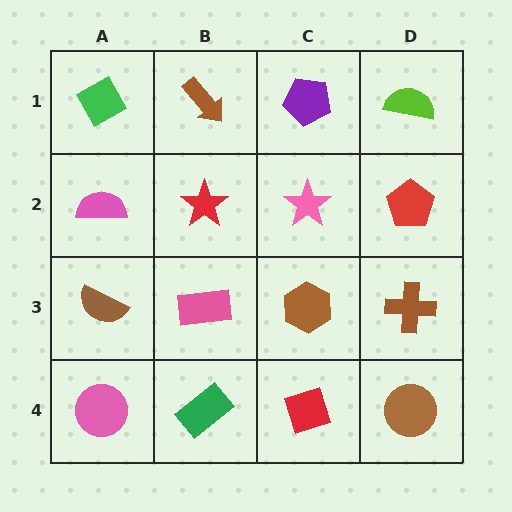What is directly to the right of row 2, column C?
A red pentagon.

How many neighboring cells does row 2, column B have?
4.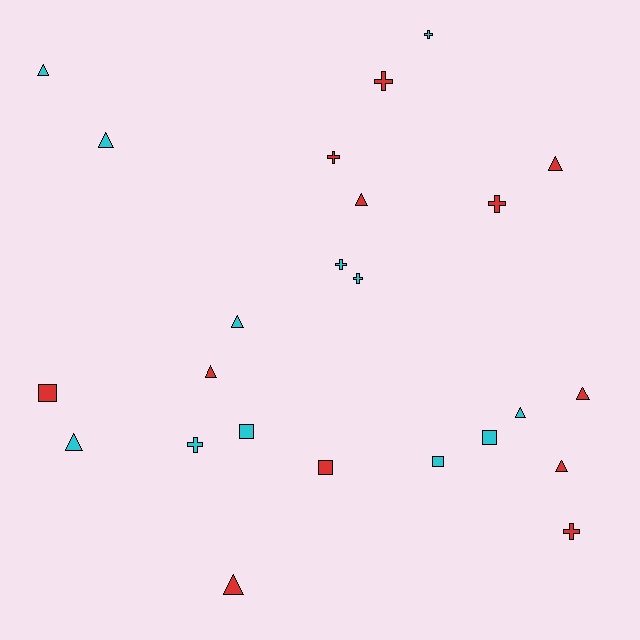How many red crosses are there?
There are 4 red crosses.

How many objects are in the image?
There are 24 objects.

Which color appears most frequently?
Red, with 12 objects.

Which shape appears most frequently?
Triangle, with 11 objects.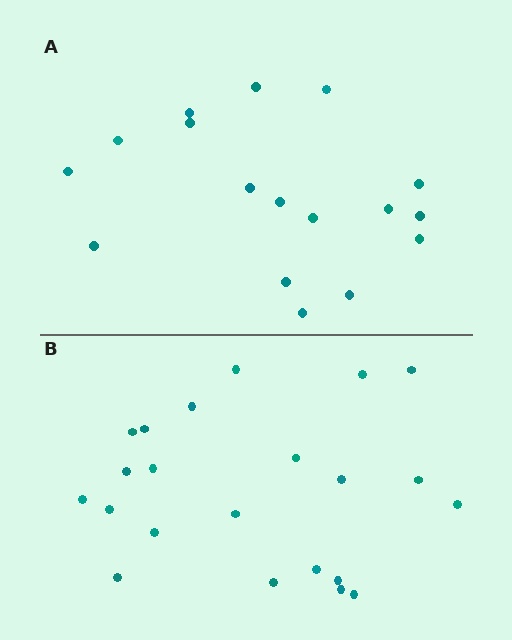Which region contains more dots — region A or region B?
Region B (the bottom region) has more dots.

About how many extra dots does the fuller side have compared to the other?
Region B has about 5 more dots than region A.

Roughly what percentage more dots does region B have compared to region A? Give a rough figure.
About 30% more.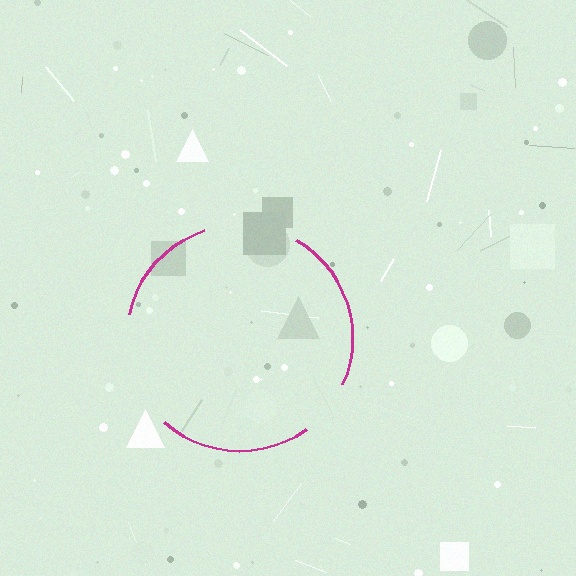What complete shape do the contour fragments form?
The contour fragments form a circle.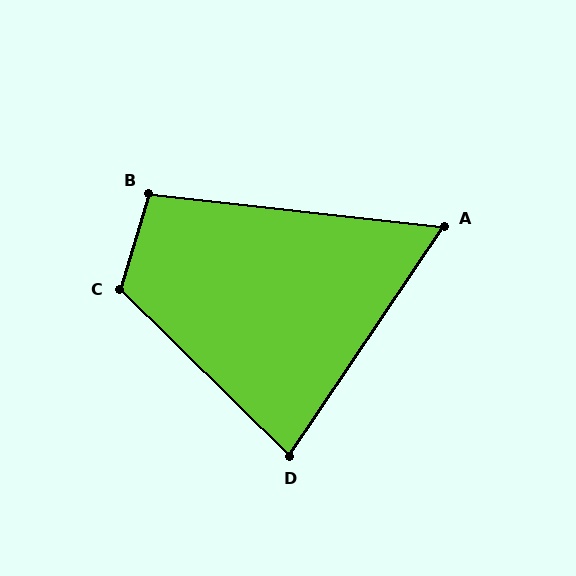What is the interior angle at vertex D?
Approximately 80 degrees (acute).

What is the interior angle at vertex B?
Approximately 100 degrees (obtuse).